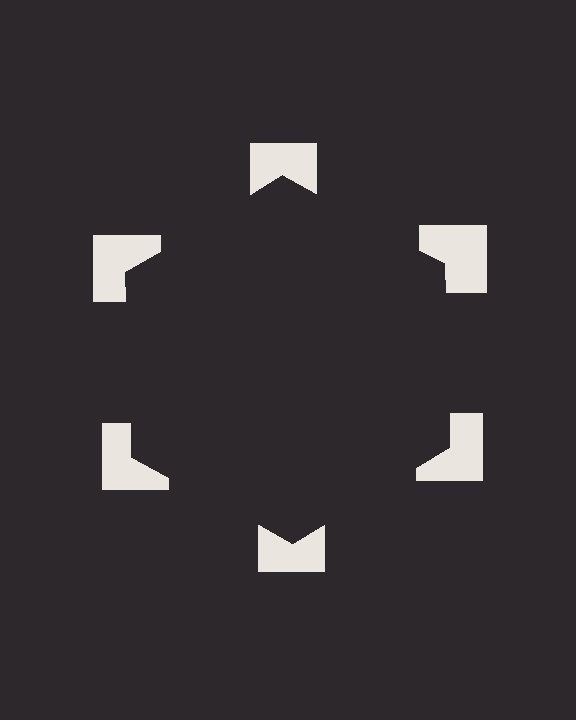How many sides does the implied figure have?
6 sides.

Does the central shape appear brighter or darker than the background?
It typically appears slightly darker than the background, even though no actual brightness change is drawn.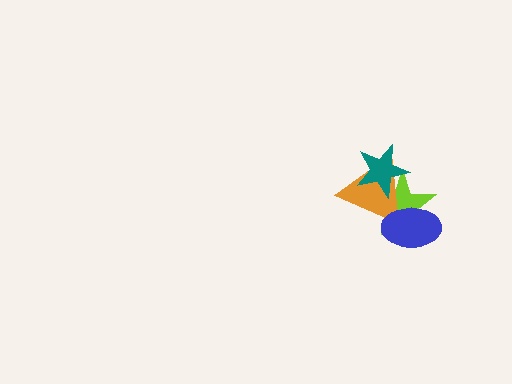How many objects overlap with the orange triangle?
3 objects overlap with the orange triangle.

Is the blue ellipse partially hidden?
No, no other shape covers it.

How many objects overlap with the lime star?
3 objects overlap with the lime star.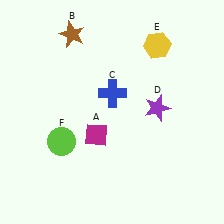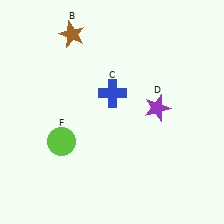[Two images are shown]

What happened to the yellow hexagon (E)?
The yellow hexagon (E) was removed in Image 2. It was in the top-right area of Image 1.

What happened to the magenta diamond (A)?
The magenta diamond (A) was removed in Image 2. It was in the bottom-left area of Image 1.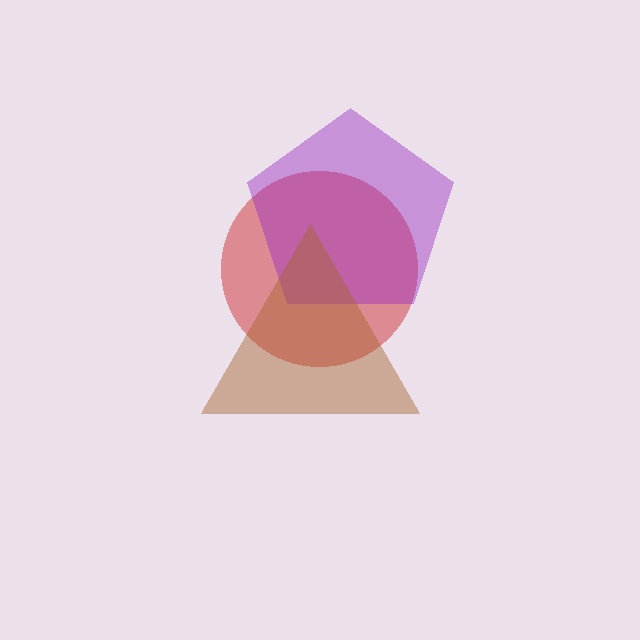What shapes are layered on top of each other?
The layered shapes are: a red circle, a purple pentagon, a brown triangle.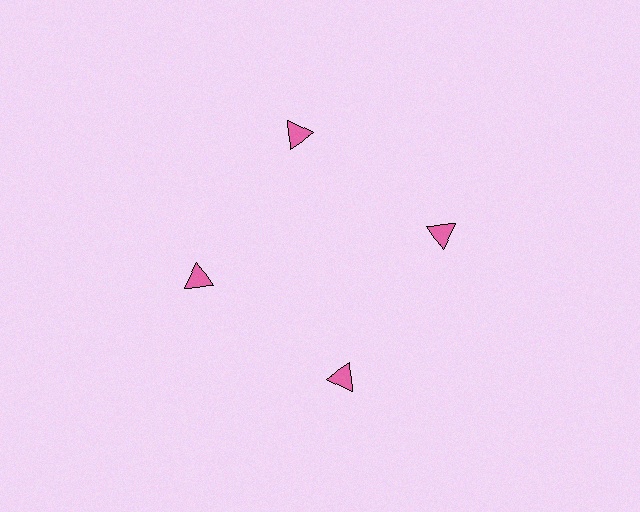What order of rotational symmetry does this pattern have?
This pattern has 4-fold rotational symmetry.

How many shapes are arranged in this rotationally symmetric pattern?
There are 4 shapes, arranged in 4 groups of 1.